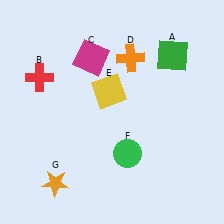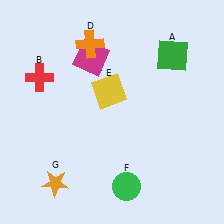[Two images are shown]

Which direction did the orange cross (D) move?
The orange cross (D) moved left.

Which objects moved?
The objects that moved are: the orange cross (D), the green circle (F).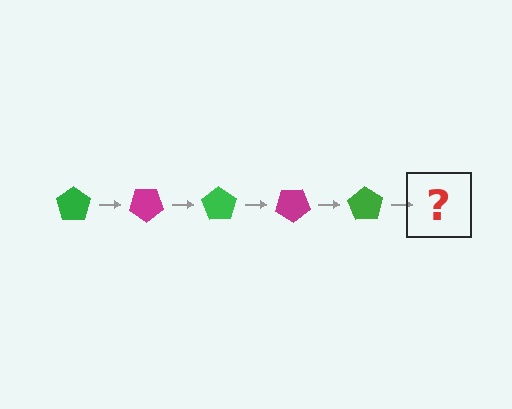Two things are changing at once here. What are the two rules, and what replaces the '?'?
The two rules are that it rotates 35 degrees each step and the color cycles through green and magenta. The '?' should be a magenta pentagon, rotated 175 degrees from the start.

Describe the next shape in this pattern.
It should be a magenta pentagon, rotated 175 degrees from the start.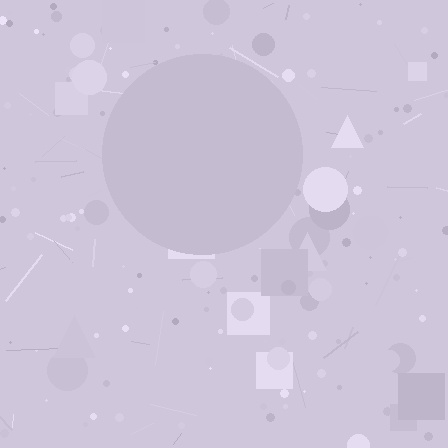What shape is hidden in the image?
A circle is hidden in the image.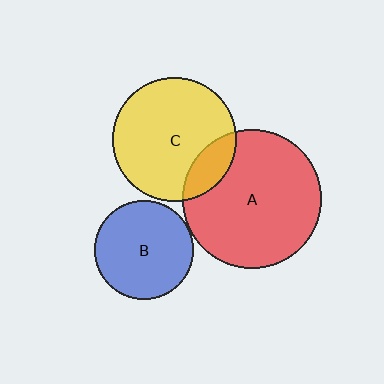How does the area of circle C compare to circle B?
Approximately 1.6 times.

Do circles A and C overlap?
Yes.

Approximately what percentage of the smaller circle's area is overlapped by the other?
Approximately 15%.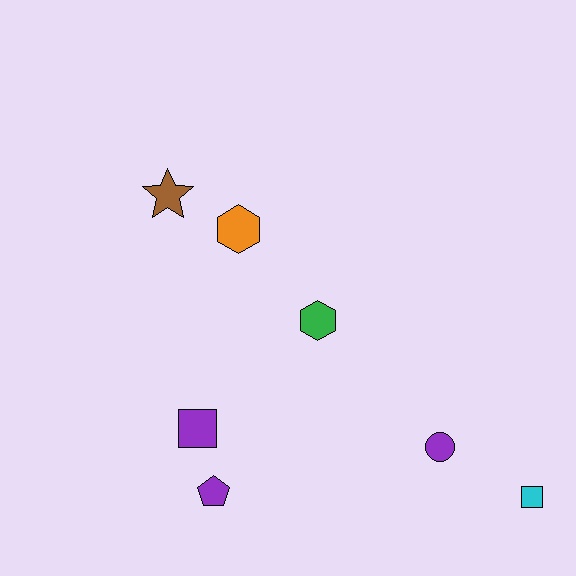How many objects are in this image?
There are 7 objects.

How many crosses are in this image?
There are no crosses.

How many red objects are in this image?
There are no red objects.